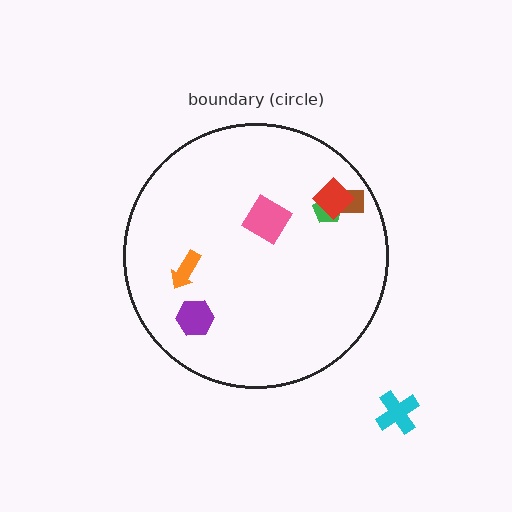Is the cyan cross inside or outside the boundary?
Outside.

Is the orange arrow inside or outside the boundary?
Inside.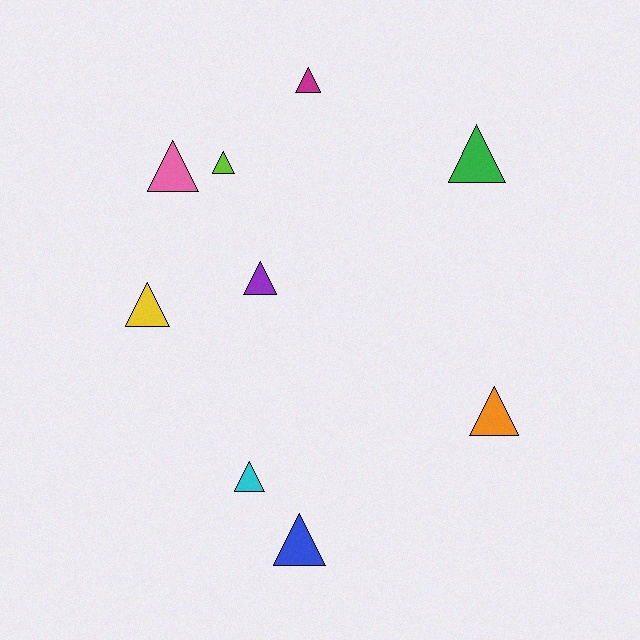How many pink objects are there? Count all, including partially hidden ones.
There is 1 pink object.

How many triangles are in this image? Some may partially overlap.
There are 9 triangles.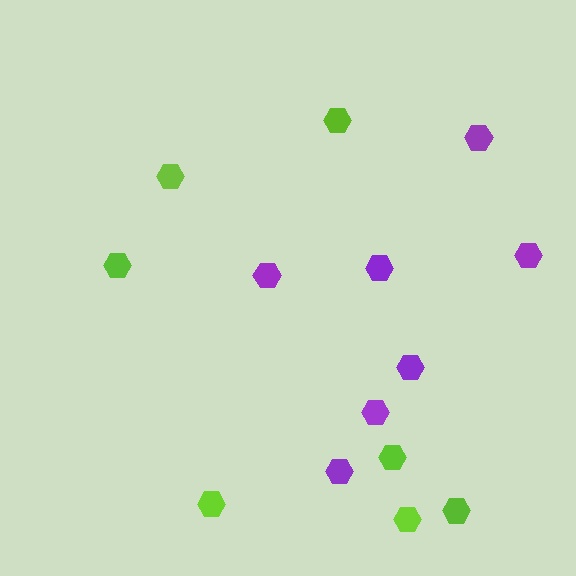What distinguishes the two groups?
There are 2 groups: one group of lime hexagons (7) and one group of purple hexagons (7).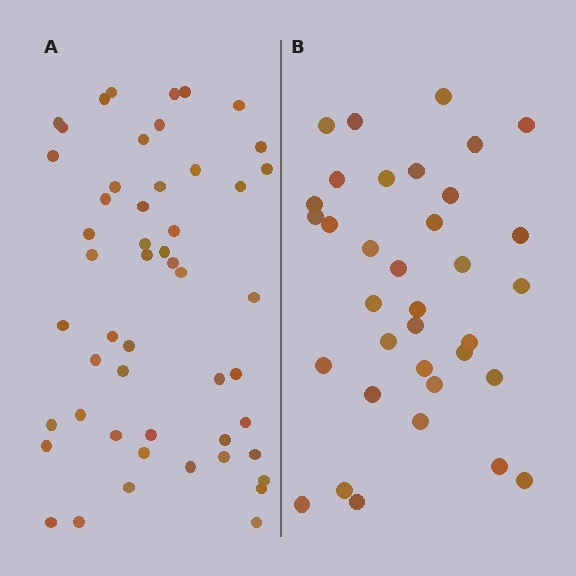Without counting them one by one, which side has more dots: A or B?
Region A (the left region) has more dots.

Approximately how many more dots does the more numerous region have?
Region A has approximately 15 more dots than region B.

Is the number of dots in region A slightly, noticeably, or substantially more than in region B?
Region A has substantially more. The ratio is roughly 1.5 to 1.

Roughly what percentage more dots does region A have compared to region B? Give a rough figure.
About 45% more.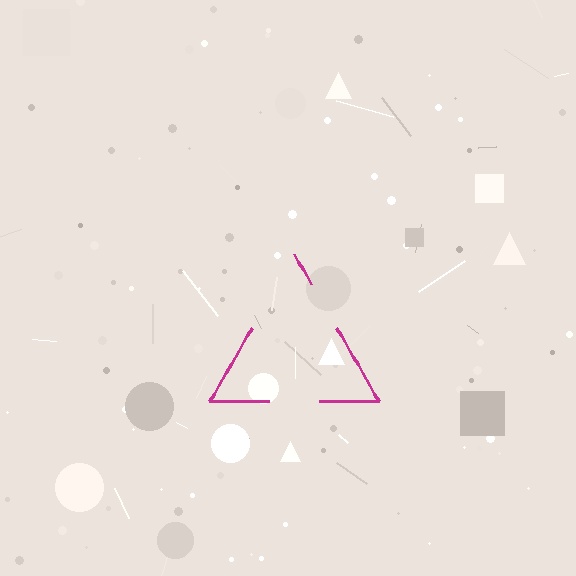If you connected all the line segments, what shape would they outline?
They would outline a triangle.